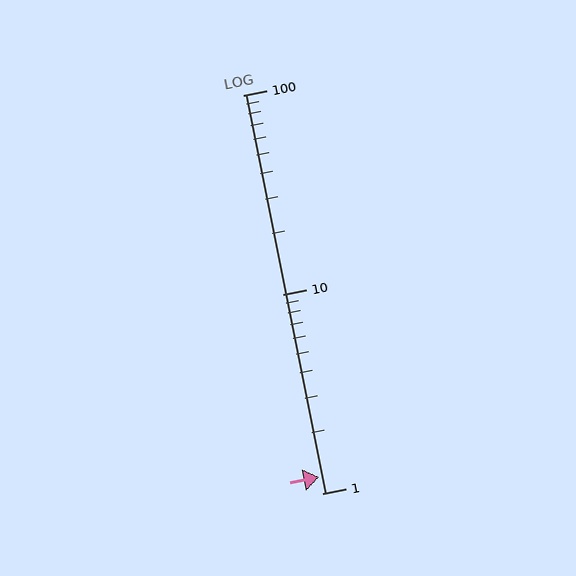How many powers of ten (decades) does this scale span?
The scale spans 2 decades, from 1 to 100.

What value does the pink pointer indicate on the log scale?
The pointer indicates approximately 1.2.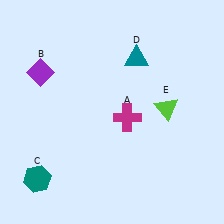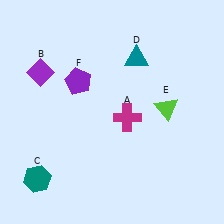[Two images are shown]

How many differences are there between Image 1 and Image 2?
There is 1 difference between the two images.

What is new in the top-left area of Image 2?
A purple pentagon (F) was added in the top-left area of Image 2.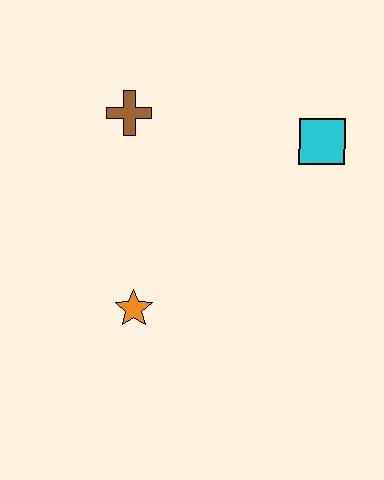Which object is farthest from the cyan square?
The orange star is farthest from the cyan square.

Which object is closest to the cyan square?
The brown cross is closest to the cyan square.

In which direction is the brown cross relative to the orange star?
The brown cross is above the orange star.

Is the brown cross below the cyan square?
No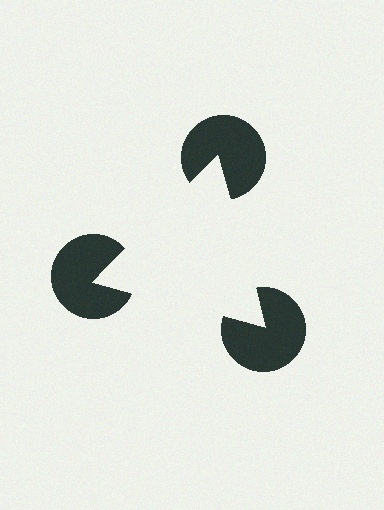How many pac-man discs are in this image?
There are 3 — one at each vertex of the illusory triangle.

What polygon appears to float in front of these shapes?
An illusory triangle — its edges are inferred from the aligned wedge cuts in the pac-man discs, not physically drawn.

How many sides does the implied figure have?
3 sides.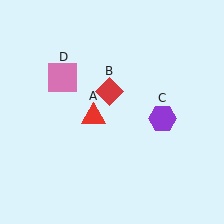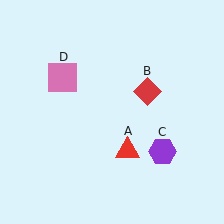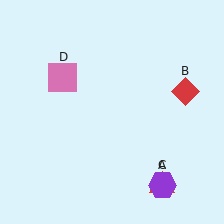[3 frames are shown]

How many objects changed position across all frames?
3 objects changed position: red triangle (object A), red diamond (object B), purple hexagon (object C).